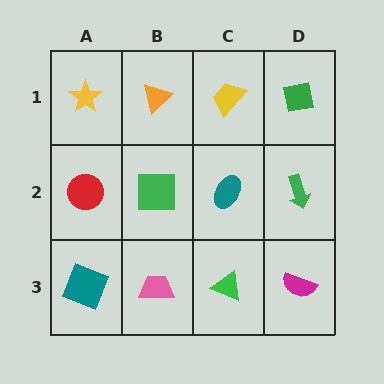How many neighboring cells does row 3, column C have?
3.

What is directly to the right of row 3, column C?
A magenta semicircle.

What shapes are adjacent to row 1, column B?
A green square (row 2, column B), a yellow star (row 1, column A), a yellow trapezoid (row 1, column C).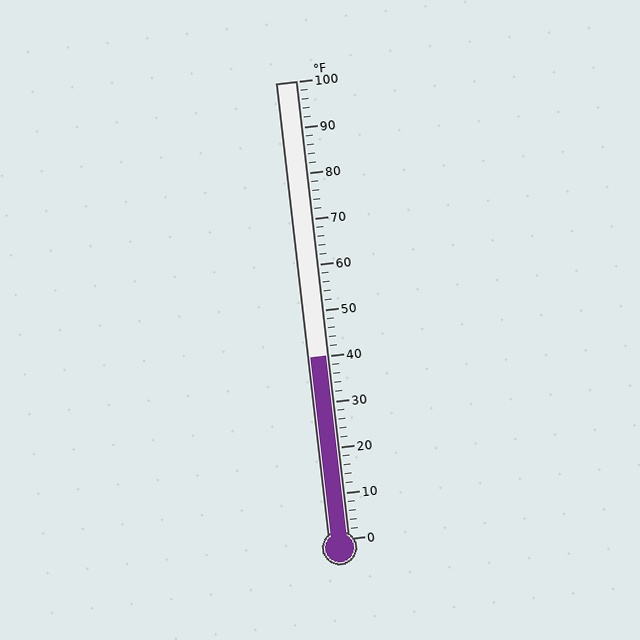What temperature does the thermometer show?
The thermometer shows approximately 40°F.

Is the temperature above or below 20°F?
The temperature is above 20°F.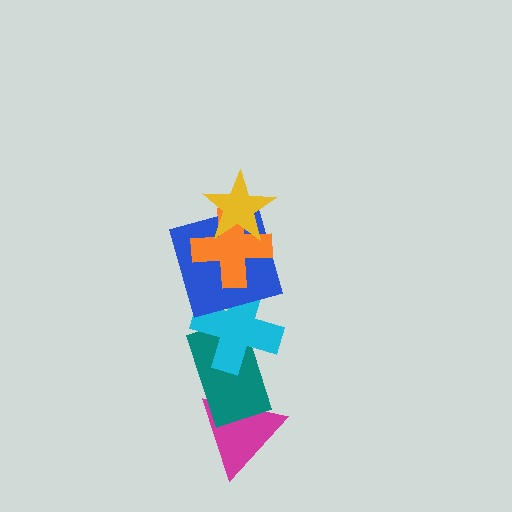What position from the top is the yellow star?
The yellow star is 1st from the top.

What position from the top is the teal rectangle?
The teal rectangle is 5th from the top.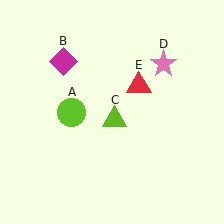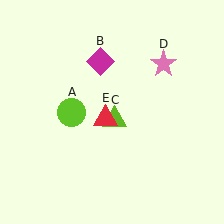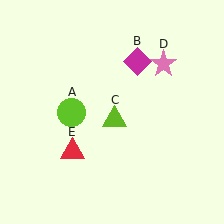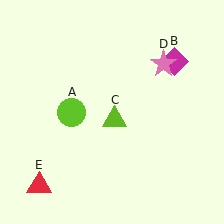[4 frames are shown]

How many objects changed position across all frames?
2 objects changed position: magenta diamond (object B), red triangle (object E).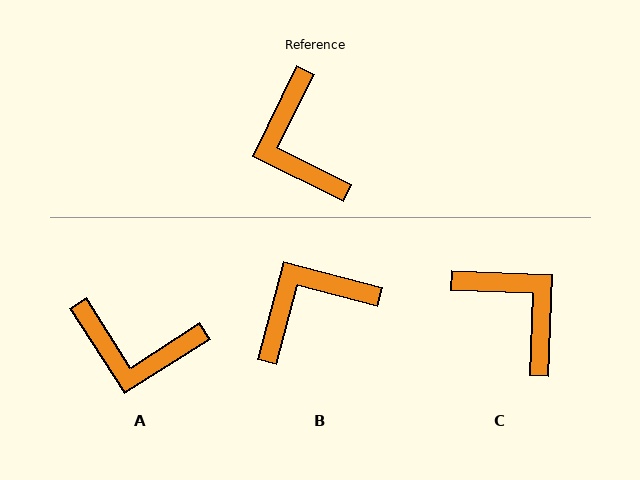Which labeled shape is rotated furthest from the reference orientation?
C, about 156 degrees away.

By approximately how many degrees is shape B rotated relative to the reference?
Approximately 79 degrees clockwise.